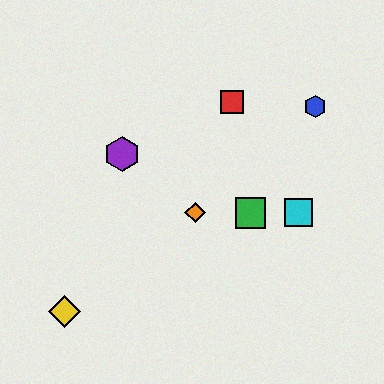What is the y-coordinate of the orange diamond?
The orange diamond is at y≈213.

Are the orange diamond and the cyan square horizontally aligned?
Yes, both are at y≈213.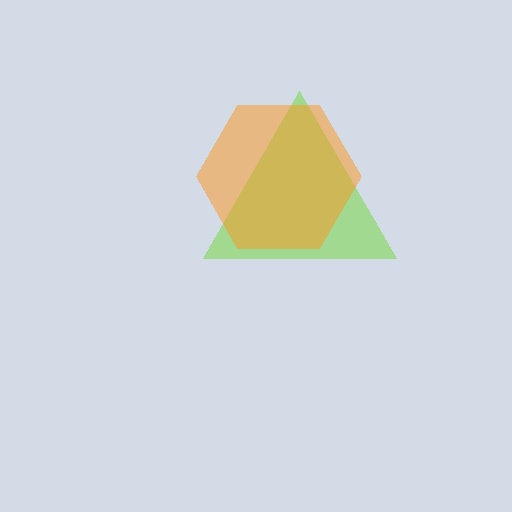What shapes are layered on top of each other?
The layered shapes are: a lime triangle, an orange hexagon.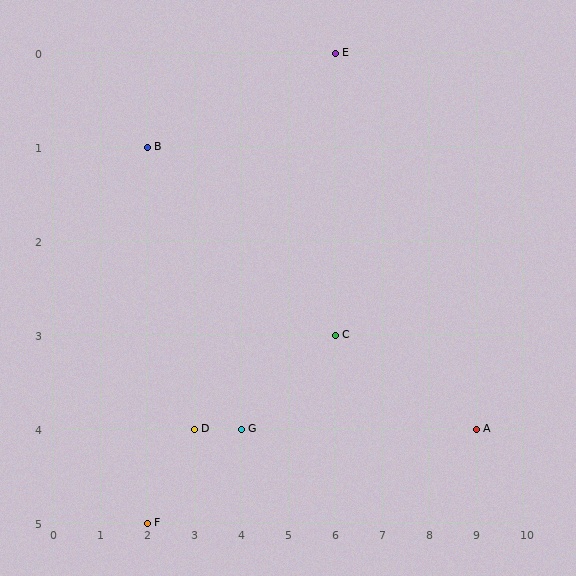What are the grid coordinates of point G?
Point G is at grid coordinates (4, 4).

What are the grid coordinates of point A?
Point A is at grid coordinates (9, 4).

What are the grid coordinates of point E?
Point E is at grid coordinates (6, 0).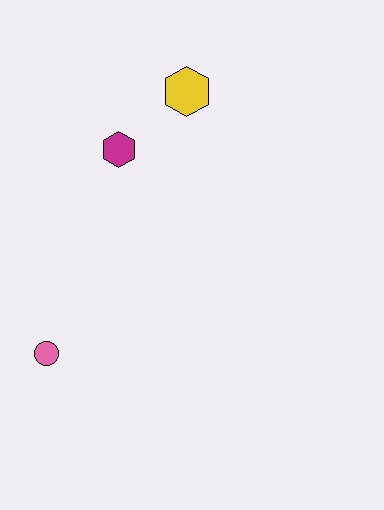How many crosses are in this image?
There are no crosses.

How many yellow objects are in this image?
There is 1 yellow object.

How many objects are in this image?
There are 3 objects.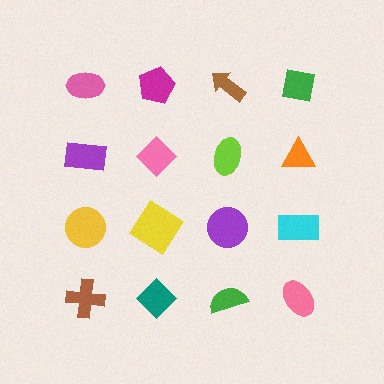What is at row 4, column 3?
A green semicircle.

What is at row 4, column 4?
A pink ellipse.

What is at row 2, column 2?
A pink diamond.